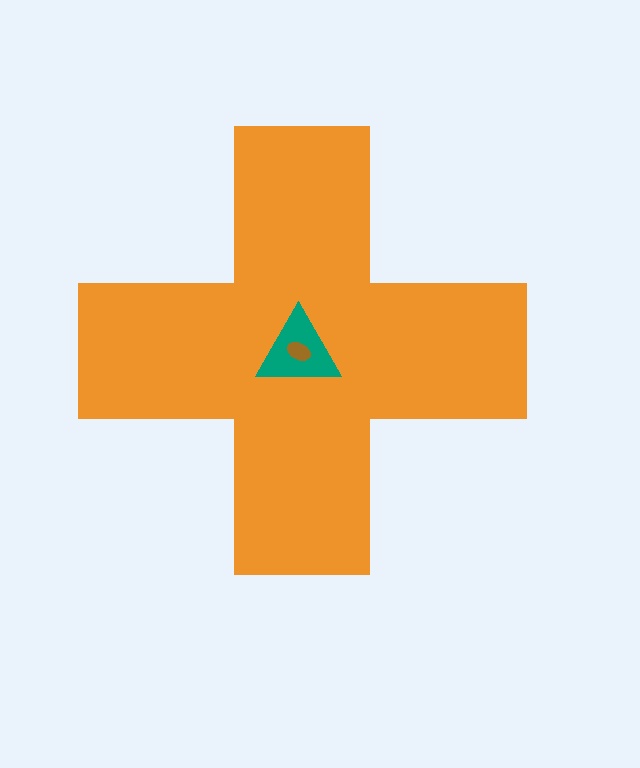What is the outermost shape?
The orange cross.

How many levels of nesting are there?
3.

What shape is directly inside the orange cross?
The teal triangle.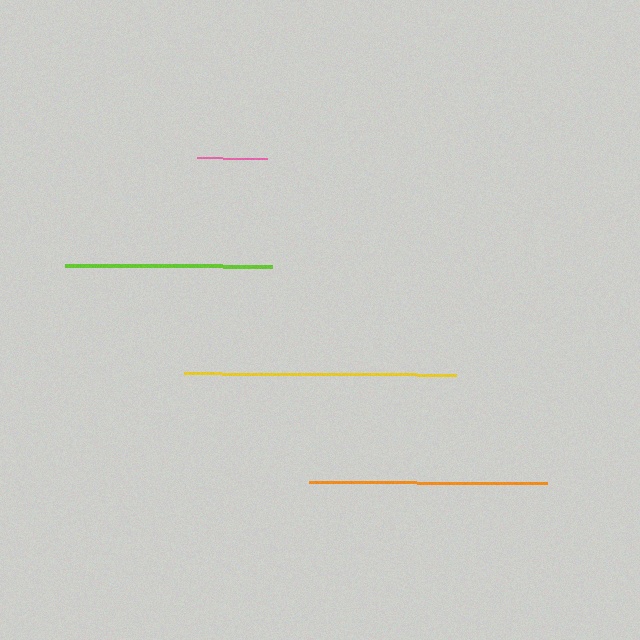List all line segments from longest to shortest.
From longest to shortest: yellow, orange, lime, pink.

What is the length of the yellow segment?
The yellow segment is approximately 272 pixels long.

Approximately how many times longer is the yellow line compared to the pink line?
The yellow line is approximately 3.9 times the length of the pink line.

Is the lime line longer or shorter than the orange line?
The orange line is longer than the lime line.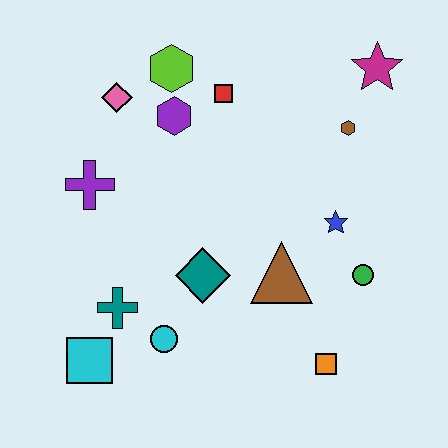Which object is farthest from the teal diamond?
The magenta star is farthest from the teal diamond.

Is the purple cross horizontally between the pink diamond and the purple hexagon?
No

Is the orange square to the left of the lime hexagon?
No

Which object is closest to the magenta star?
The brown hexagon is closest to the magenta star.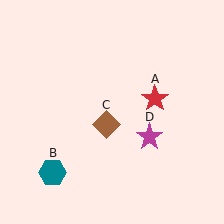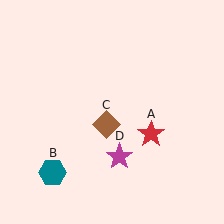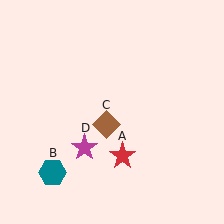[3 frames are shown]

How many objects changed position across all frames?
2 objects changed position: red star (object A), magenta star (object D).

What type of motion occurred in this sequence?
The red star (object A), magenta star (object D) rotated clockwise around the center of the scene.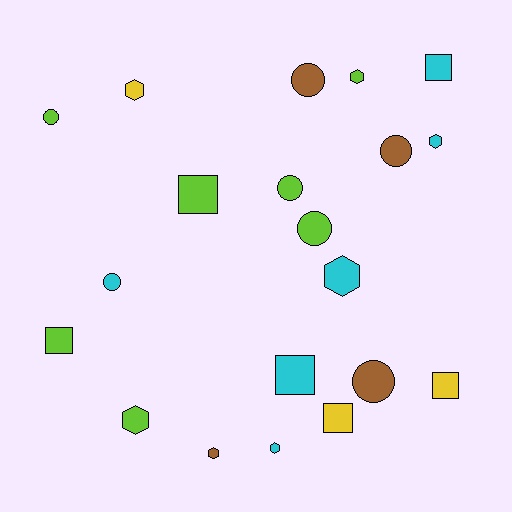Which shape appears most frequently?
Hexagon, with 7 objects.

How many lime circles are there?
There are 3 lime circles.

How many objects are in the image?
There are 20 objects.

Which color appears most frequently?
Lime, with 7 objects.